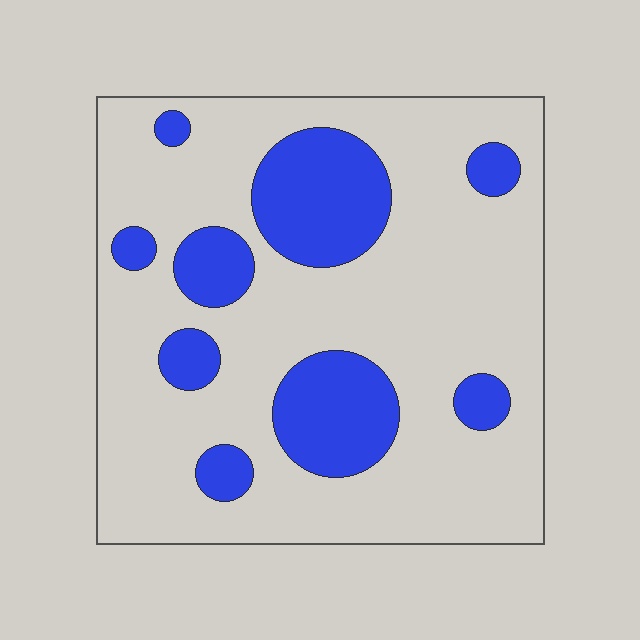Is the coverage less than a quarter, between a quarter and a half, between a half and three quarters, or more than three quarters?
Less than a quarter.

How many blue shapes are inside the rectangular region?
9.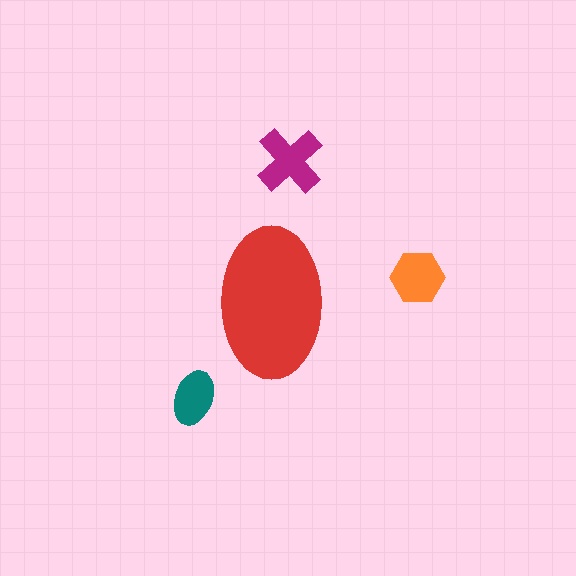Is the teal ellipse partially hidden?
No, the teal ellipse is fully visible.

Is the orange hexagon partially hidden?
No, the orange hexagon is fully visible.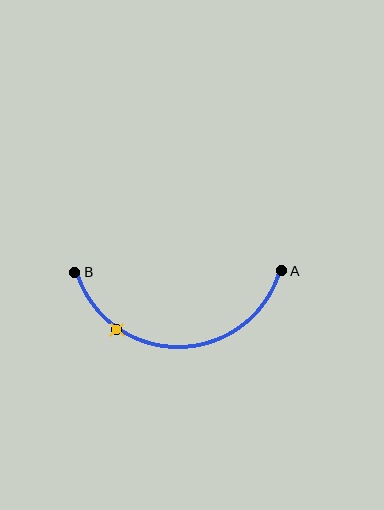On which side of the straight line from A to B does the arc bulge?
The arc bulges below the straight line connecting A and B.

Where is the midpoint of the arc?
The arc midpoint is the point on the curve farthest from the straight line joining A and B. It sits below that line.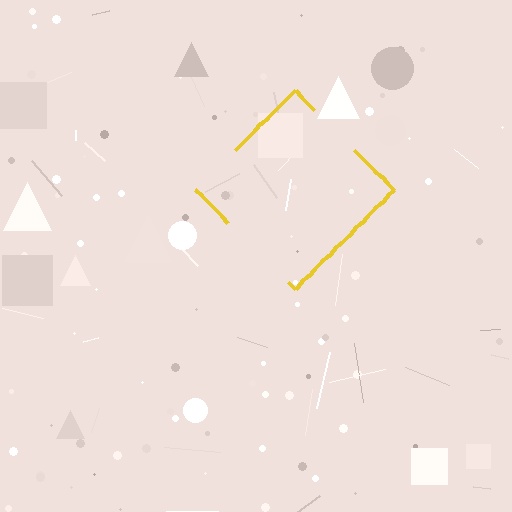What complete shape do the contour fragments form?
The contour fragments form a diamond.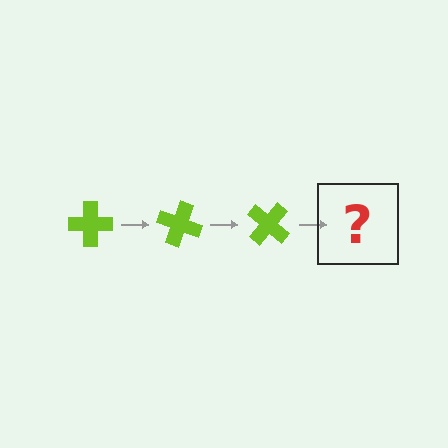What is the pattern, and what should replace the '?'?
The pattern is that the cross rotates 20 degrees each step. The '?' should be a lime cross rotated 60 degrees.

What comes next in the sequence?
The next element should be a lime cross rotated 60 degrees.